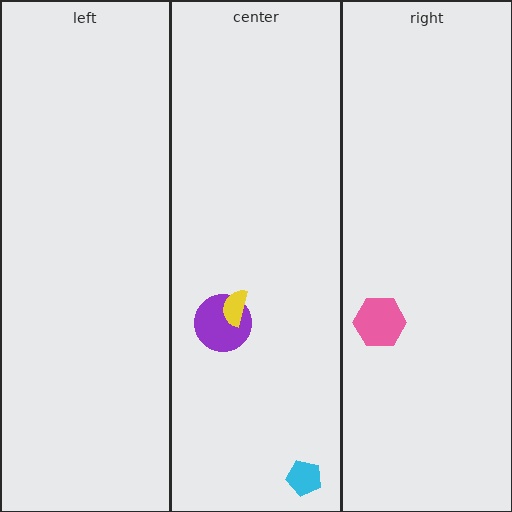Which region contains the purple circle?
The center region.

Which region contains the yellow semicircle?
The center region.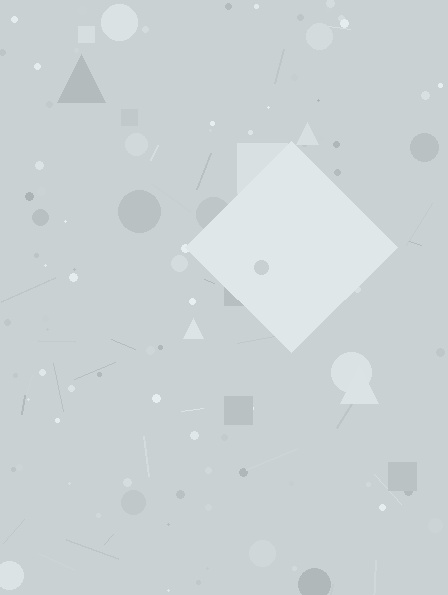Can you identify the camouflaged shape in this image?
The camouflaged shape is a diamond.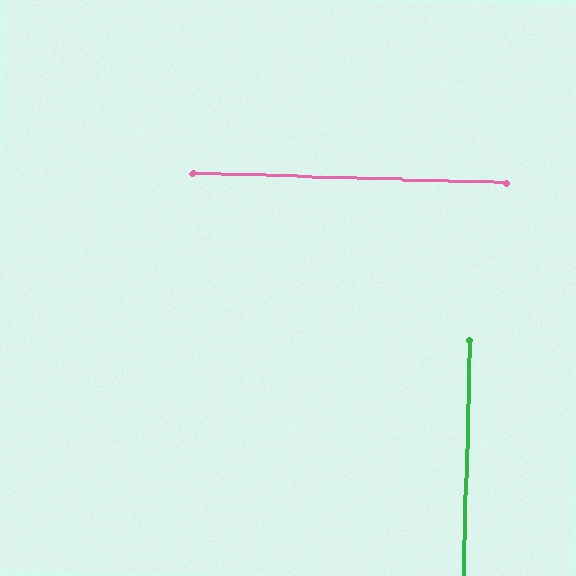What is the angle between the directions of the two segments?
Approximately 90 degrees.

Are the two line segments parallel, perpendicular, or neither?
Perpendicular — they meet at approximately 90°.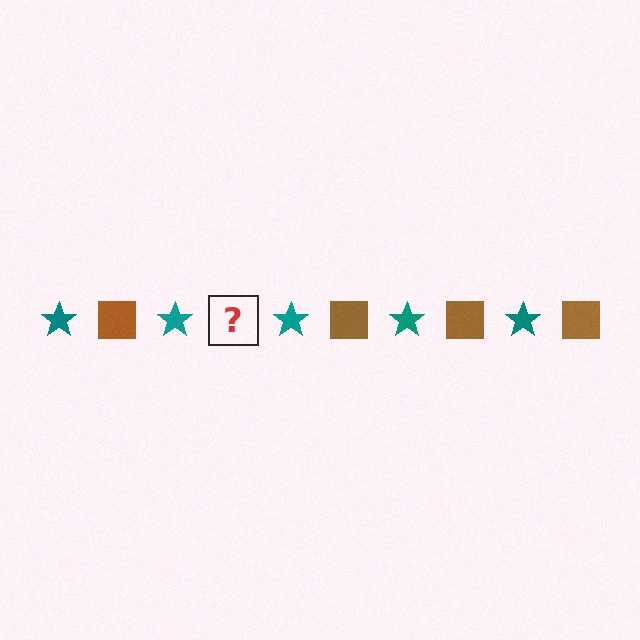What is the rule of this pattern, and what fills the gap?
The rule is that the pattern alternates between teal star and brown square. The gap should be filled with a brown square.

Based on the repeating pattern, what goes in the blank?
The blank should be a brown square.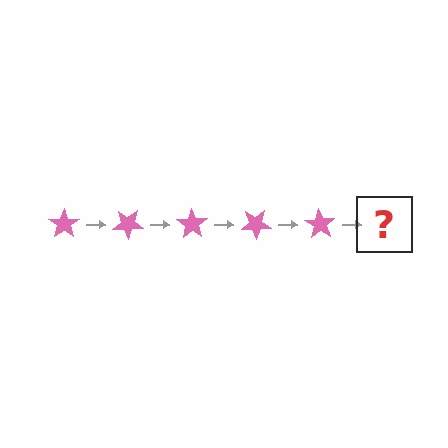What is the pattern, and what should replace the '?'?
The pattern is that the star rotates 35 degrees each step. The '?' should be a pink star rotated 175 degrees.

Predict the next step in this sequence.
The next step is a pink star rotated 175 degrees.